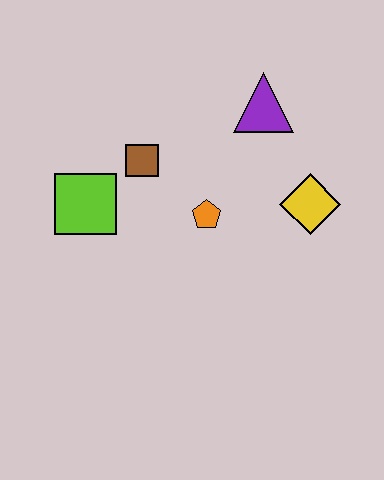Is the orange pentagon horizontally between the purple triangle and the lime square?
Yes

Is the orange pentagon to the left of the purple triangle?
Yes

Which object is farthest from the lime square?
The yellow diamond is farthest from the lime square.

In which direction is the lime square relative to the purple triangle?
The lime square is to the left of the purple triangle.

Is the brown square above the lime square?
Yes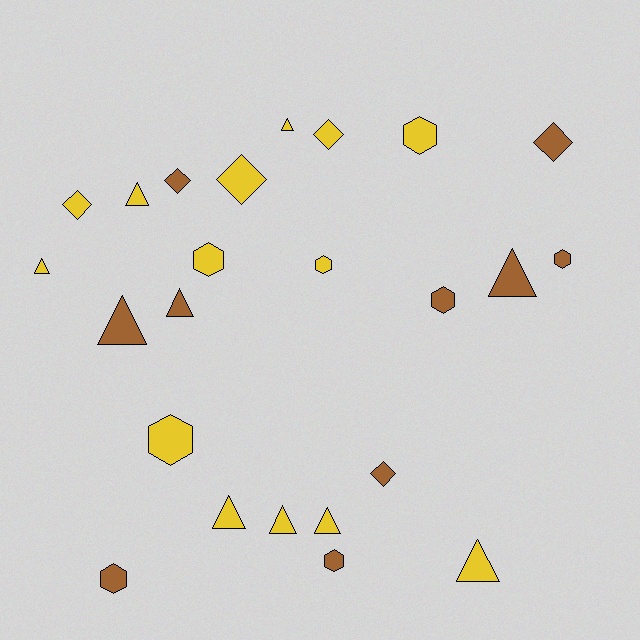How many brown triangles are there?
There are 3 brown triangles.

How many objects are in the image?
There are 24 objects.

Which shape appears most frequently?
Triangle, with 10 objects.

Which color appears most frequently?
Yellow, with 14 objects.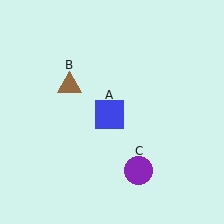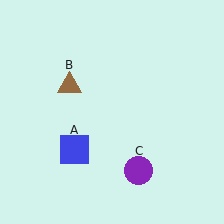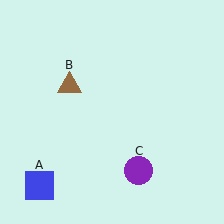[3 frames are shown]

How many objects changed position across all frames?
1 object changed position: blue square (object A).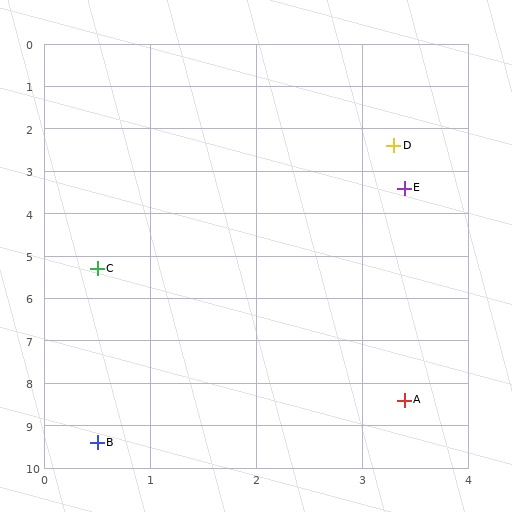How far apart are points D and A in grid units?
Points D and A are about 6.0 grid units apart.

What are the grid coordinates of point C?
Point C is at approximately (0.5, 5.3).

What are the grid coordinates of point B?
Point B is at approximately (0.5, 9.4).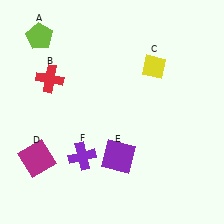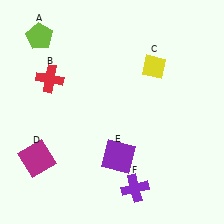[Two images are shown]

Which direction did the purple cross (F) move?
The purple cross (F) moved right.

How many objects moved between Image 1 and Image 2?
1 object moved between the two images.